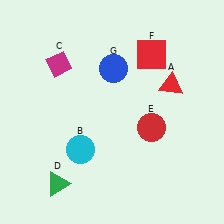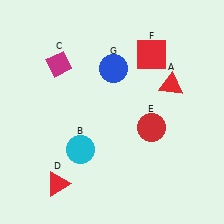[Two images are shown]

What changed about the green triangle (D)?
In Image 1, D is green. In Image 2, it changed to red.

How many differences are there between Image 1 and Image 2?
There is 1 difference between the two images.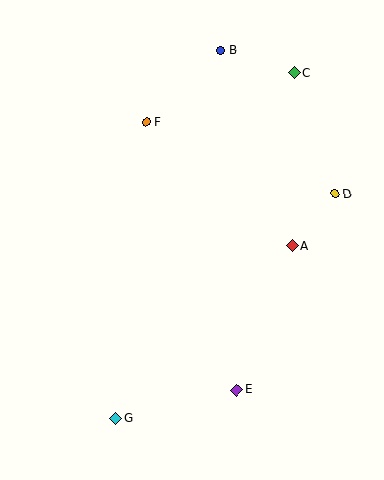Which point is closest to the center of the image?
Point A at (292, 246) is closest to the center.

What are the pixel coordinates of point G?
Point G is at (116, 418).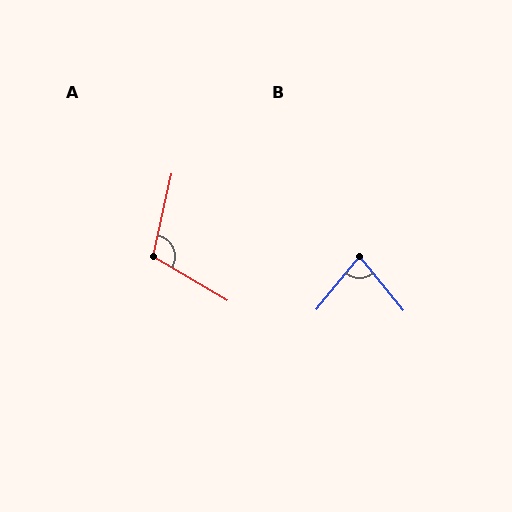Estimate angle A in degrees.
Approximately 108 degrees.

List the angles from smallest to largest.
B (78°), A (108°).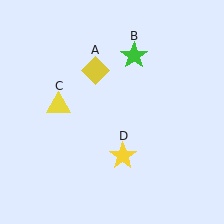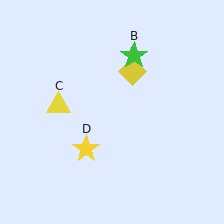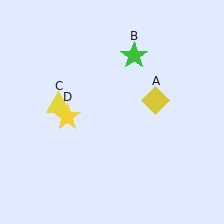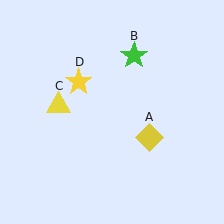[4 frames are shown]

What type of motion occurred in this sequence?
The yellow diamond (object A), yellow star (object D) rotated clockwise around the center of the scene.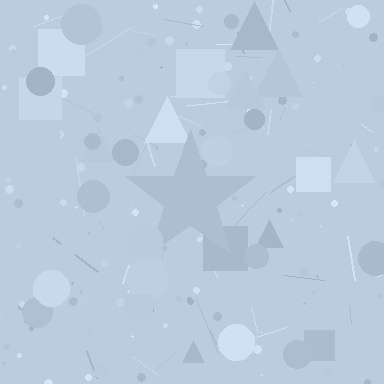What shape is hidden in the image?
A star is hidden in the image.